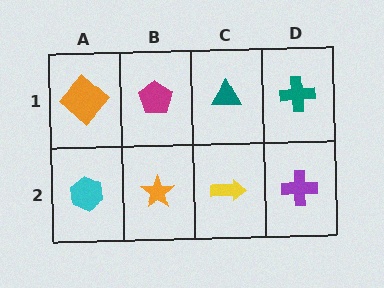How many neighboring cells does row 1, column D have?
2.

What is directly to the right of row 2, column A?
An orange star.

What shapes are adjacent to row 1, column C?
A yellow arrow (row 2, column C), a magenta pentagon (row 1, column B), a teal cross (row 1, column D).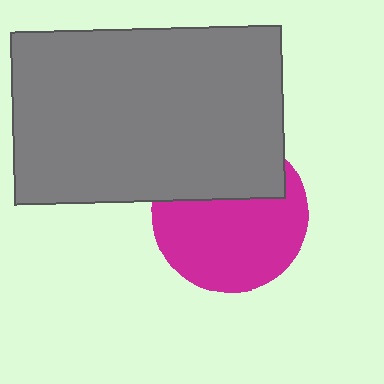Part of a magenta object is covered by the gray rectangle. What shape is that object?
It is a circle.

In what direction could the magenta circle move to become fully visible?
The magenta circle could move down. That would shift it out from behind the gray rectangle entirely.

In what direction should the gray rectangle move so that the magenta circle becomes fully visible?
The gray rectangle should move up. That is the shortest direction to clear the overlap and leave the magenta circle fully visible.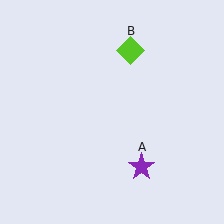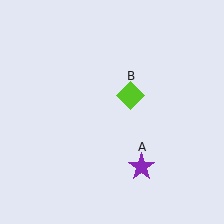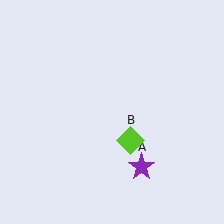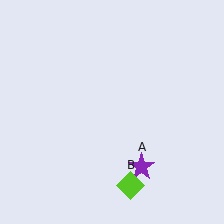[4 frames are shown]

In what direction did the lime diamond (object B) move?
The lime diamond (object B) moved down.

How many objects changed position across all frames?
1 object changed position: lime diamond (object B).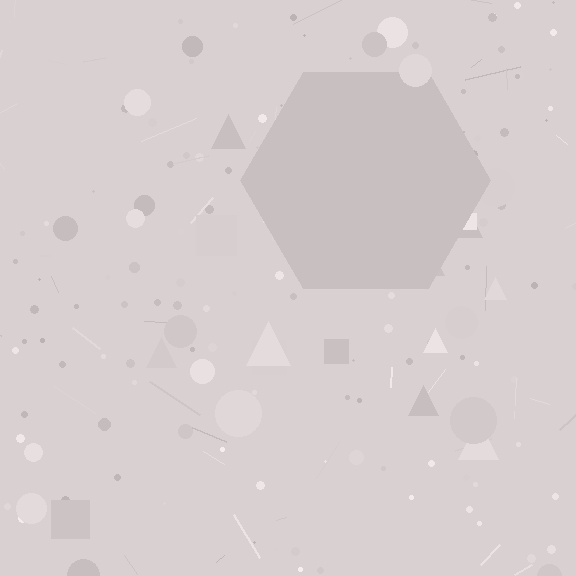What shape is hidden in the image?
A hexagon is hidden in the image.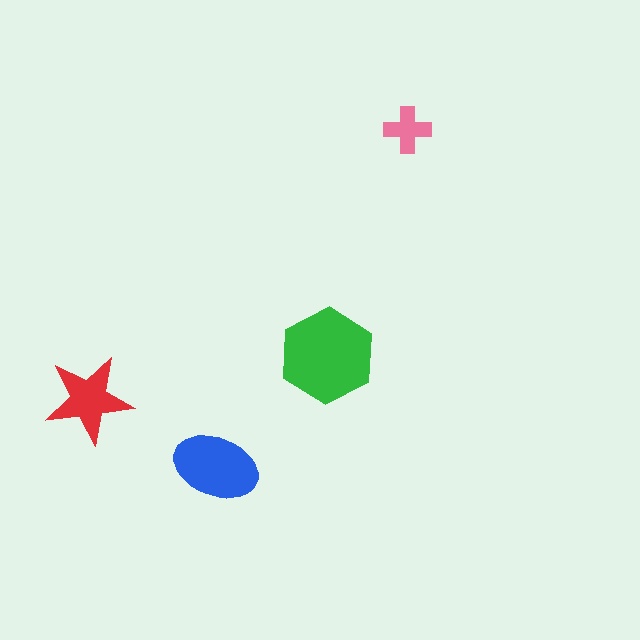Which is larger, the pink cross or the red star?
The red star.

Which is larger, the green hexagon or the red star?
The green hexagon.